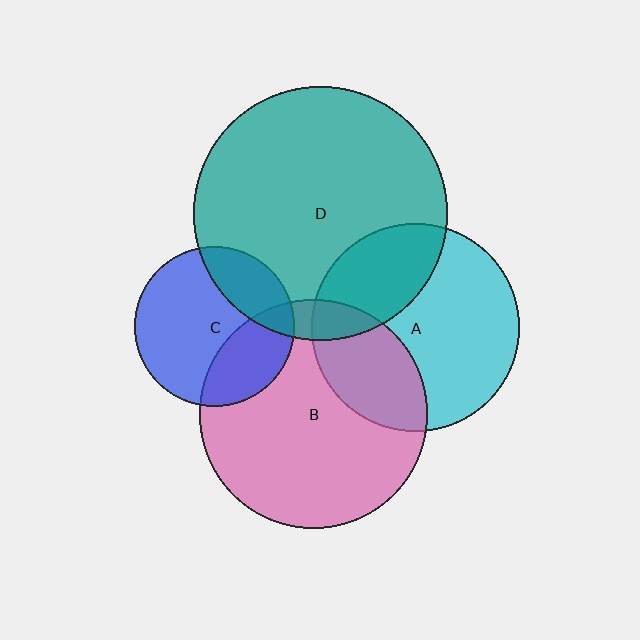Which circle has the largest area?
Circle D (teal).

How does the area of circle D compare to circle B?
Approximately 1.2 times.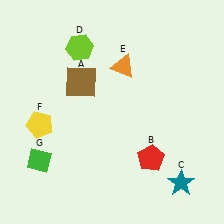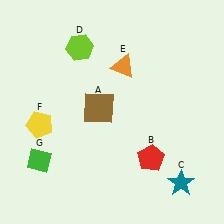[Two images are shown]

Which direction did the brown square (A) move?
The brown square (A) moved down.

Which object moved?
The brown square (A) moved down.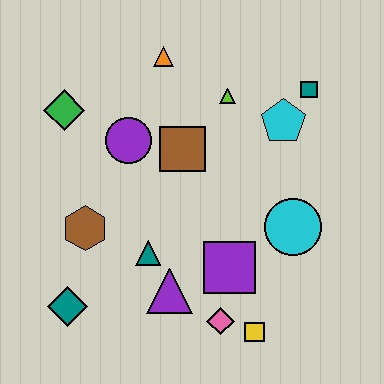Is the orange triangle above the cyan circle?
Yes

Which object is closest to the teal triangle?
The purple triangle is closest to the teal triangle.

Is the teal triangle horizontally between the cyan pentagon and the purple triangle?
No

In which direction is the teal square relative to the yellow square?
The teal square is above the yellow square.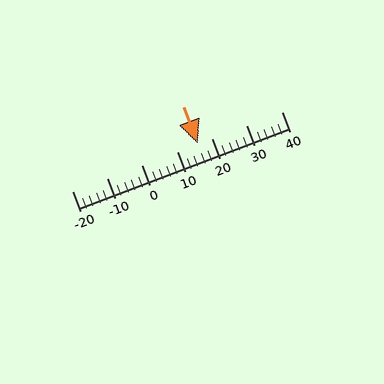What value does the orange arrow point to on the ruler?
The orange arrow points to approximately 16.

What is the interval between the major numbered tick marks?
The major tick marks are spaced 10 units apart.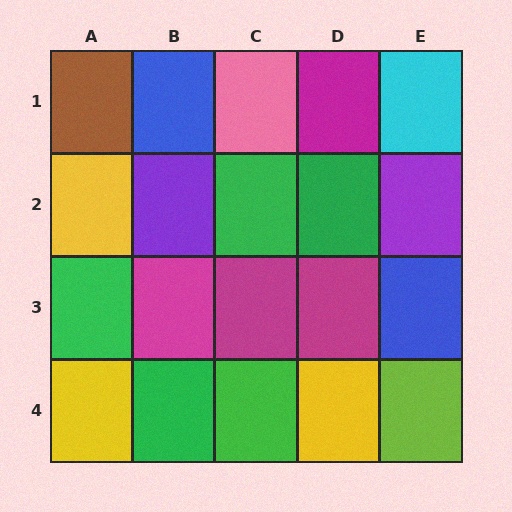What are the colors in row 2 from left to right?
Yellow, purple, green, green, purple.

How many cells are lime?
1 cell is lime.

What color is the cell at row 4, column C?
Green.